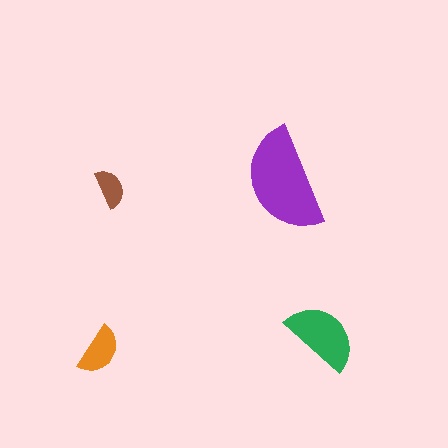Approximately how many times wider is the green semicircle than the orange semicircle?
About 1.5 times wider.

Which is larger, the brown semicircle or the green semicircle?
The green one.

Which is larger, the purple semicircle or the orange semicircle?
The purple one.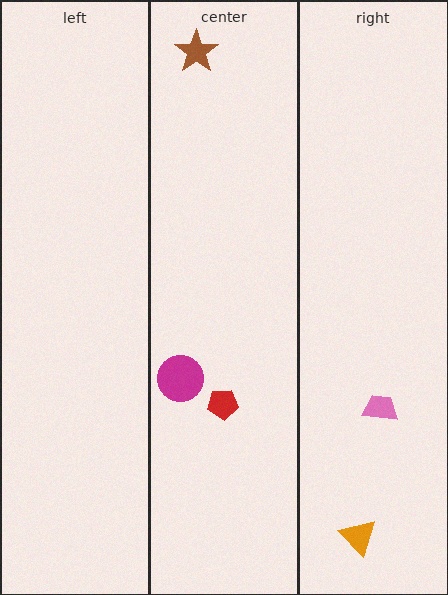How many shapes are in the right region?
2.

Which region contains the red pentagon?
The center region.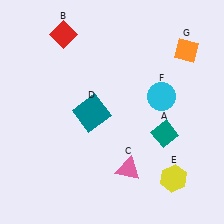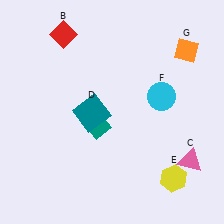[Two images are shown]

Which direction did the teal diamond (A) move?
The teal diamond (A) moved left.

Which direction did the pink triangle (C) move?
The pink triangle (C) moved right.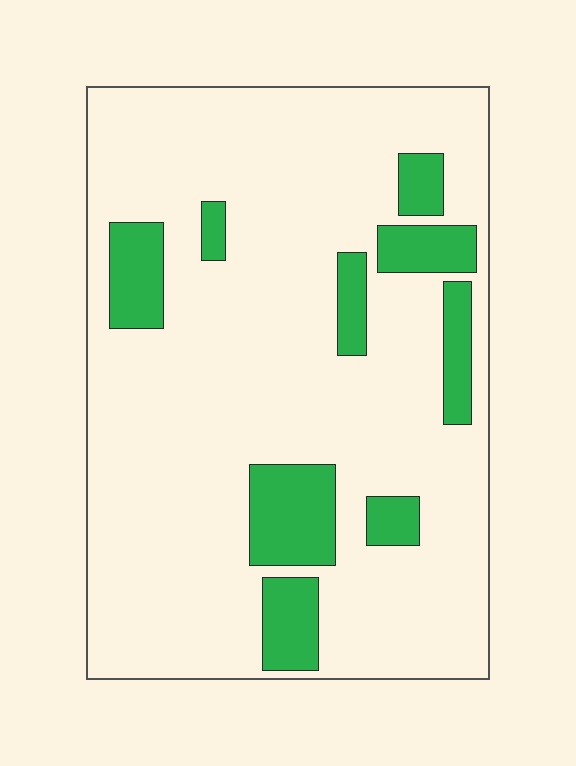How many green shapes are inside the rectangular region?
9.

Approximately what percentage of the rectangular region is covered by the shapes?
Approximately 15%.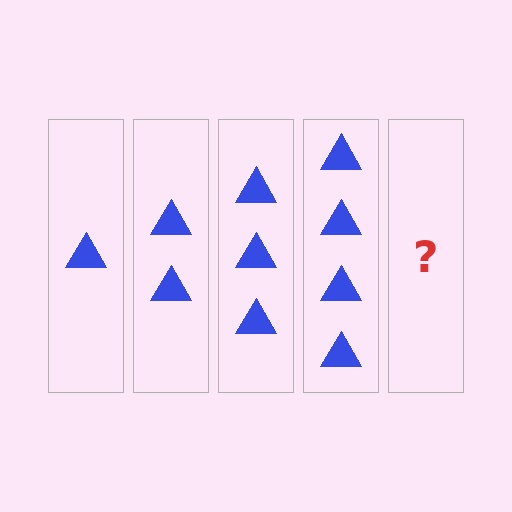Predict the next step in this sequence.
The next step is 5 triangles.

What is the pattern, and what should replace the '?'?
The pattern is that each step adds one more triangle. The '?' should be 5 triangles.